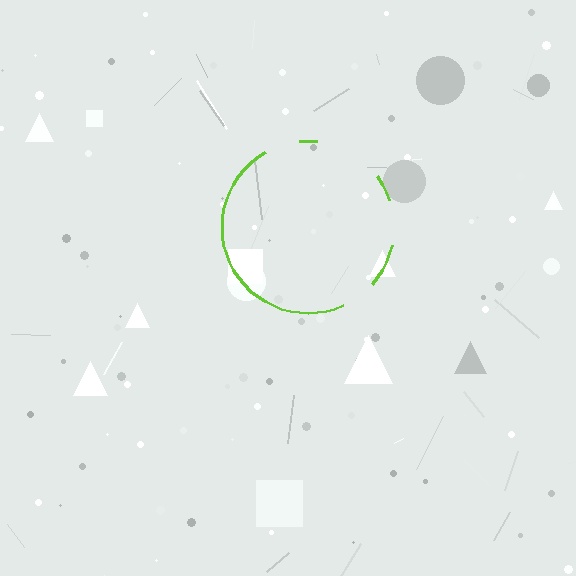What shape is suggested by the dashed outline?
The dashed outline suggests a circle.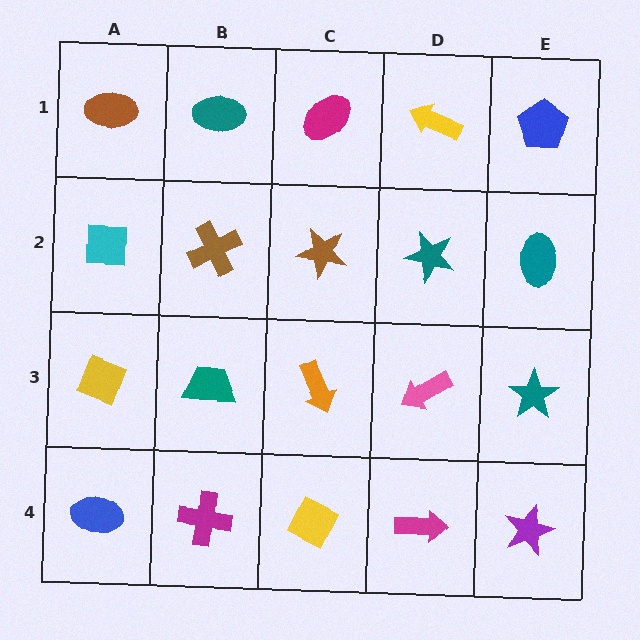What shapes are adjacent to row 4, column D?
A pink arrow (row 3, column D), a yellow diamond (row 4, column C), a purple star (row 4, column E).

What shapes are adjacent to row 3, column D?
A teal star (row 2, column D), a magenta arrow (row 4, column D), an orange arrow (row 3, column C), a teal star (row 3, column E).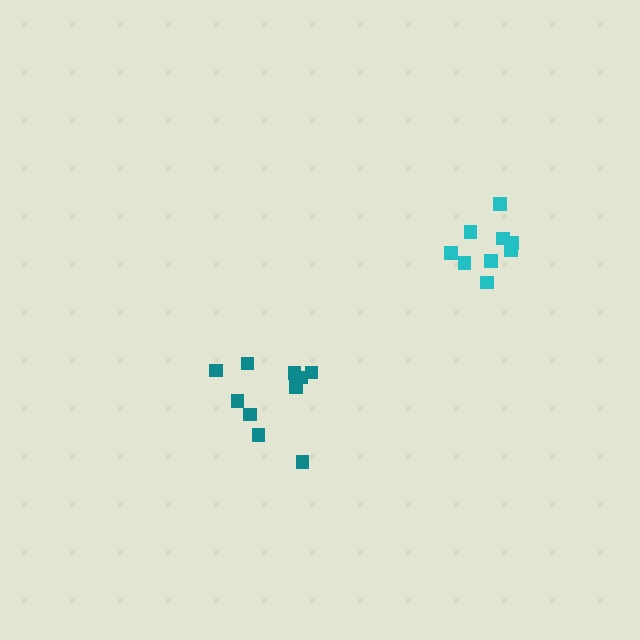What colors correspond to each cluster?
The clusters are colored: cyan, teal.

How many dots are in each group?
Group 1: 10 dots, Group 2: 10 dots (20 total).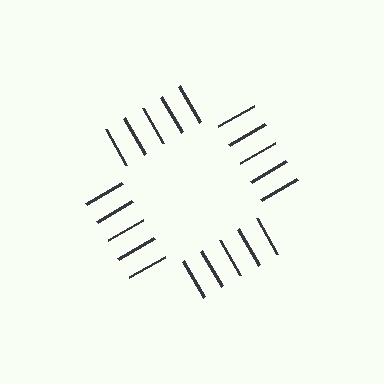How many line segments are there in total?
20 — 5 along each of the 4 edges.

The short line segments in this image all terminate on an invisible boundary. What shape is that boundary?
An illusory square — the line segments terminate on its edges but no continuous stroke is drawn.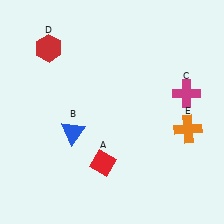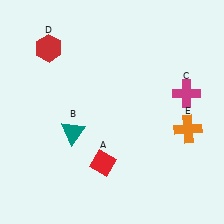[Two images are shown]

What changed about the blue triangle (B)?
In Image 1, B is blue. In Image 2, it changed to teal.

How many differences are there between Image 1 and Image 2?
There is 1 difference between the two images.